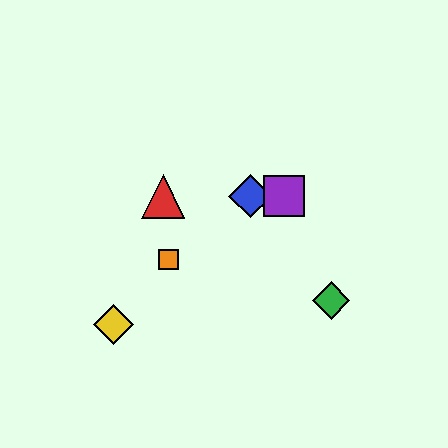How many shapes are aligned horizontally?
3 shapes (the red triangle, the blue diamond, the purple square) are aligned horizontally.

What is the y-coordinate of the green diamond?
The green diamond is at y≈301.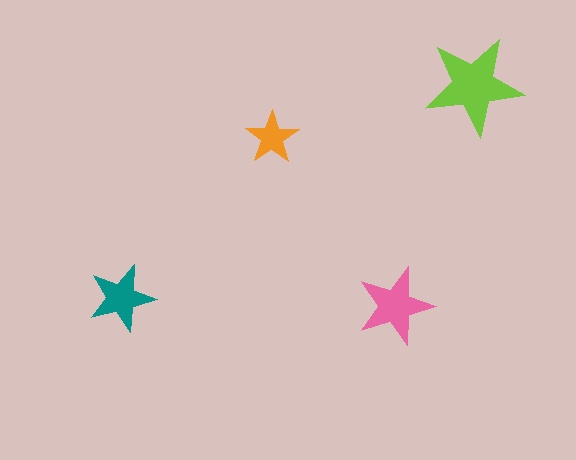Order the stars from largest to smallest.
the lime one, the pink one, the teal one, the orange one.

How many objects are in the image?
There are 4 objects in the image.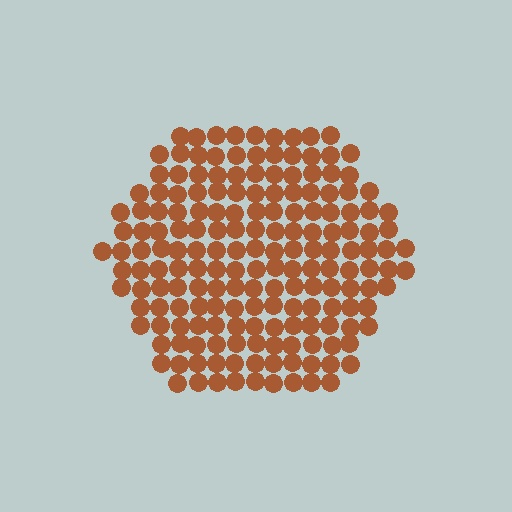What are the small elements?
The small elements are circles.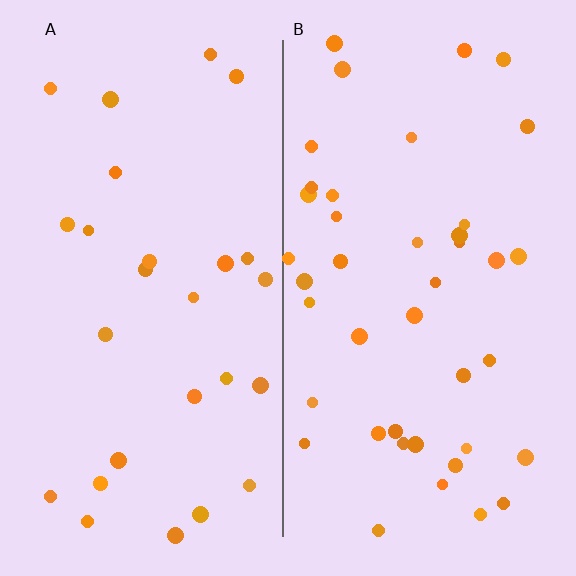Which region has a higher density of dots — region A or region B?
B (the right).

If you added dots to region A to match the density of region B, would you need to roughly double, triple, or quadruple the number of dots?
Approximately double.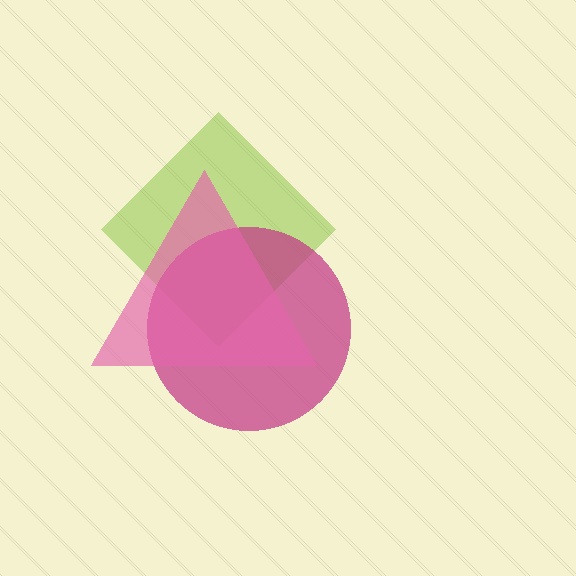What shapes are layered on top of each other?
The layered shapes are: a lime diamond, a magenta circle, a pink triangle.